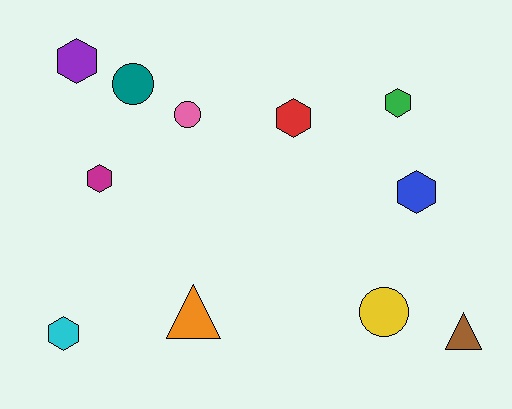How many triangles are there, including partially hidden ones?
There are 2 triangles.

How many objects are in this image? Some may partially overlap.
There are 11 objects.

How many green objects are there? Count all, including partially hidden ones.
There is 1 green object.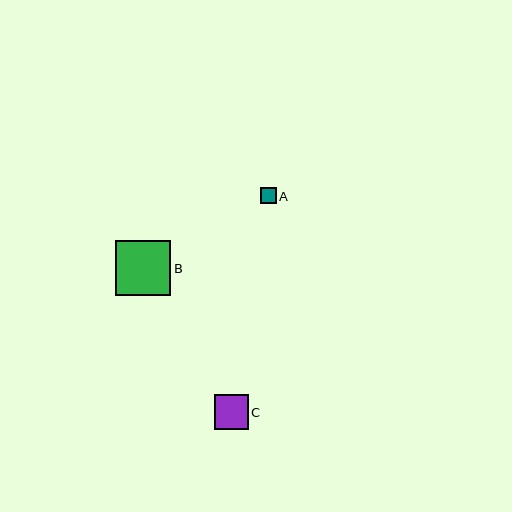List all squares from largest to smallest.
From largest to smallest: B, C, A.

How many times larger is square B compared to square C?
Square B is approximately 1.6 times the size of square C.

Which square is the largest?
Square B is the largest with a size of approximately 55 pixels.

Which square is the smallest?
Square A is the smallest with a size of approximately 16 pixels.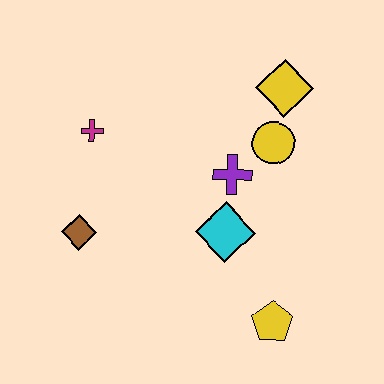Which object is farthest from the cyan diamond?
The magenta cross is farthest from the cyan diamond.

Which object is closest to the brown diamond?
The magenta cross is closest to the brown diamond.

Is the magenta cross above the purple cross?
Yes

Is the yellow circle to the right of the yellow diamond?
No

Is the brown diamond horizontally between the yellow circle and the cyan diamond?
No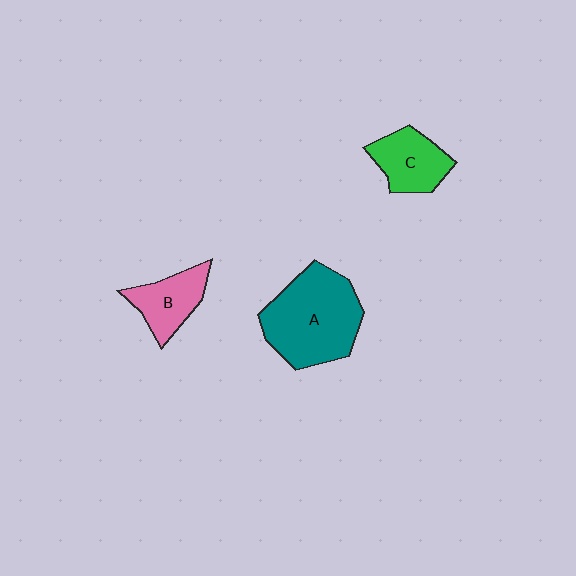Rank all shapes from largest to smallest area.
From largest to smallest: A (teal), C (green), B (pink).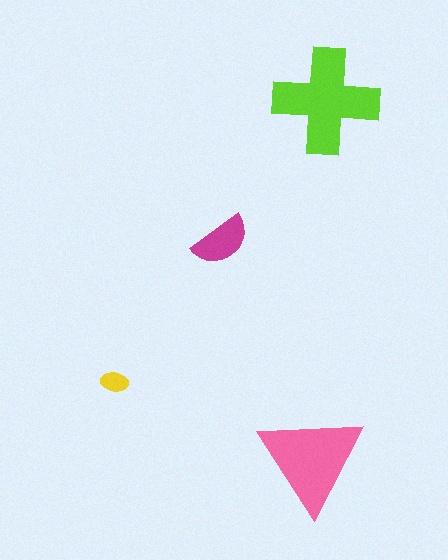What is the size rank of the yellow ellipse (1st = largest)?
4th.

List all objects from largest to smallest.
The lime cross, the pink triangle, the magenta semicircle, the yellow ellipse.